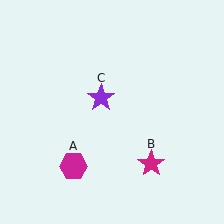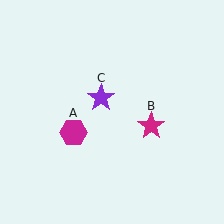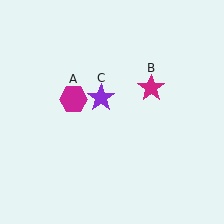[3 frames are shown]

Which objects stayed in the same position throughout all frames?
Purple star (object C) remained stationary.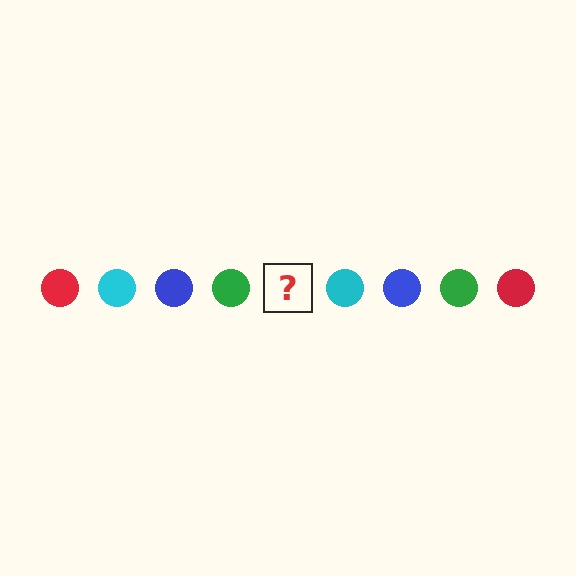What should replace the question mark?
The question mark should be replaced with a red circle.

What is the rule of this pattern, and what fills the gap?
The rule is that the pattern cycles through red, cyan, blue, green circles. The gap should be filled with a red circle.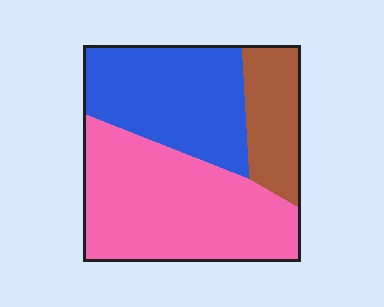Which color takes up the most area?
Pink, at roughly 50%.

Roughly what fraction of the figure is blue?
Blue covers roughly 35% of the figure.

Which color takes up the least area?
Brown, at roughly 15%.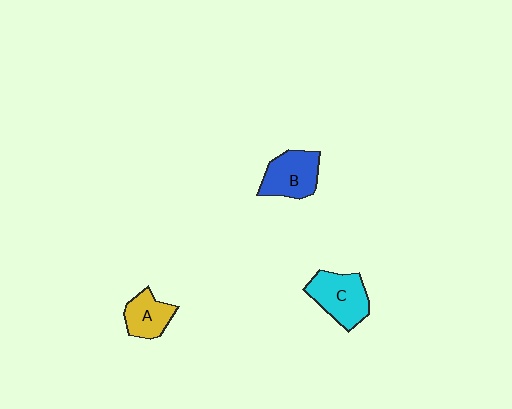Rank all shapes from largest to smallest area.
From largest to smallest: C (cyan), B (blue), A (yellow).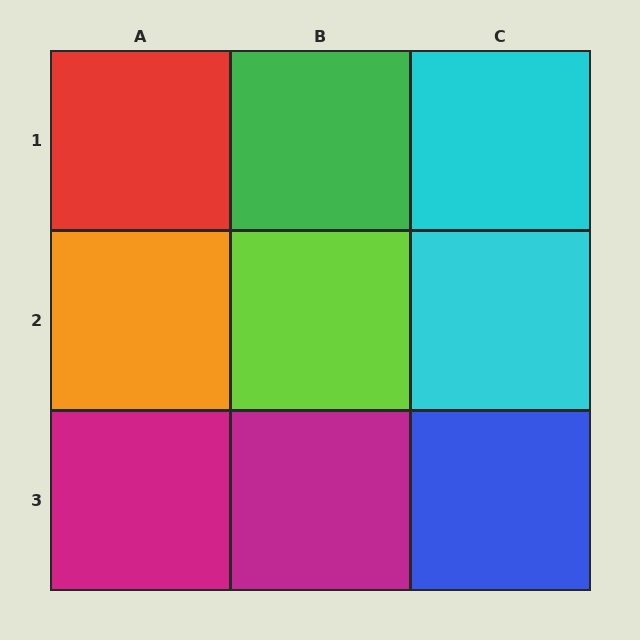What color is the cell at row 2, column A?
Orange.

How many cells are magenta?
2 cells are magenta.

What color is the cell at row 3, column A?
Magenta.